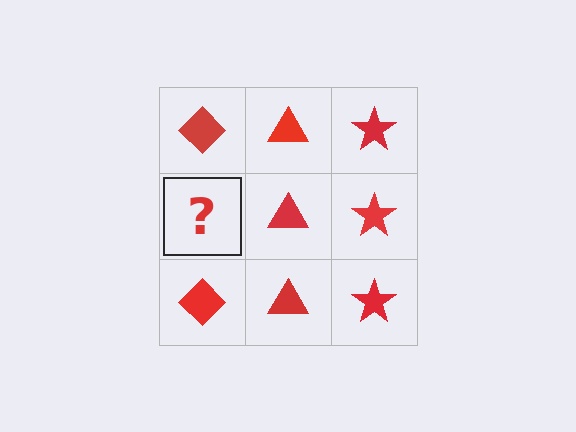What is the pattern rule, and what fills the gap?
The rule is that each column has a consistent shape. The gap should be filled with a red diamond.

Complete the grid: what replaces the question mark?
The question mark should be replaced with a red diamond.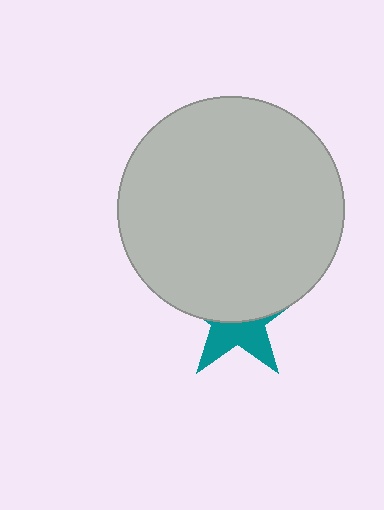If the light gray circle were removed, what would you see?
You would see the complete teal star.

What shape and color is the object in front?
The object in front is a light gray circle.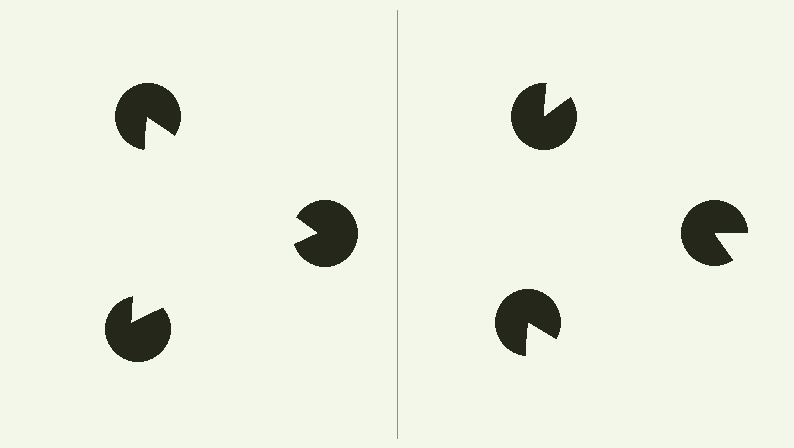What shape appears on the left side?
An illusory triangle.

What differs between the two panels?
The pac-man discs are positioned identically on both sides; only the wedge orientations differ. On the left they align to a triangle; on the right they are misaligned.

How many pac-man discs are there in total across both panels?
6 — 3 on each side.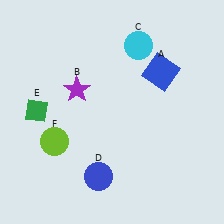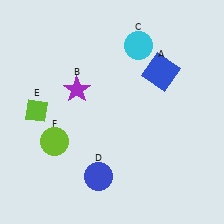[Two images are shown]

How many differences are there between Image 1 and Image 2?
There is 1 difference between the two images.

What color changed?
The diamond (E) changed from green in Image 1 to lime in Image 2.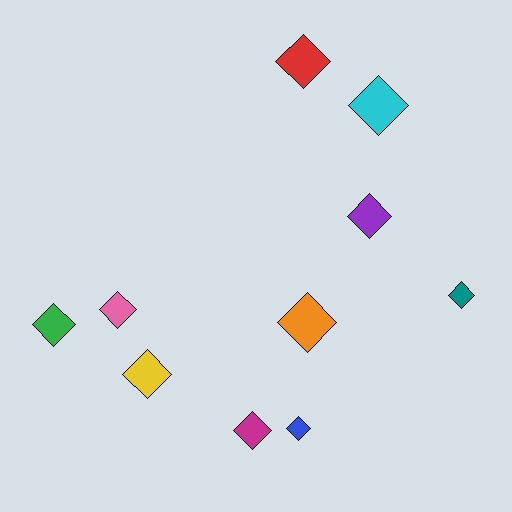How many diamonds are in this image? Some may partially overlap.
There are 10 diamonds.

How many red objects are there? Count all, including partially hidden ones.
There is 1 red object.